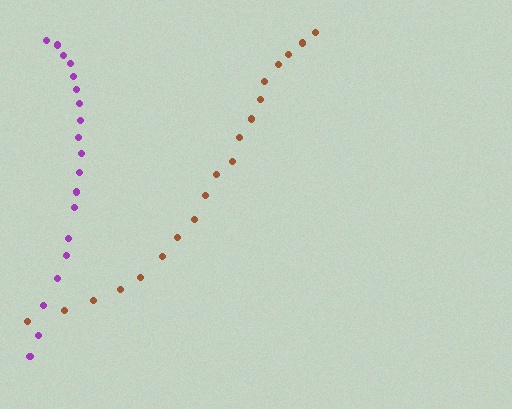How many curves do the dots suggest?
There are 2 distinct paths.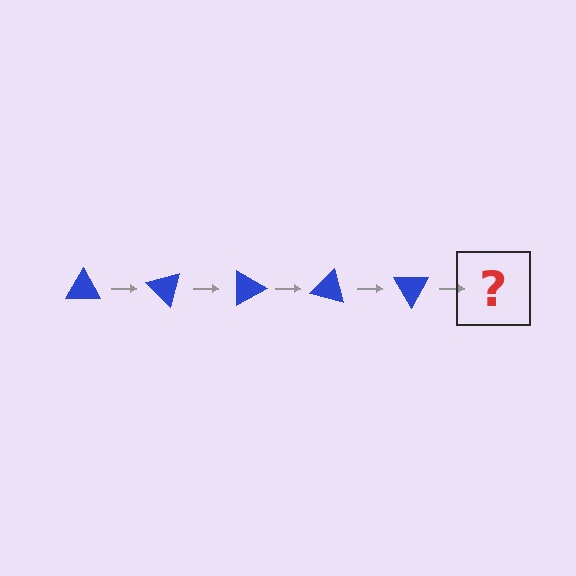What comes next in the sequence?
The next element should be a blue triangle rotated 225 degrees.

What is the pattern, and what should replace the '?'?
The pattern is that the triangle rotates 45 degrees each step. The '?' should be a blue triangle rotated 225 degrees.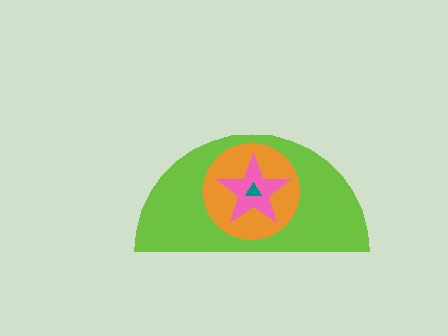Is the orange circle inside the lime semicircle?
Yes.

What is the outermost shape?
The lime semicircle.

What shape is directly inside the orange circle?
The pink star.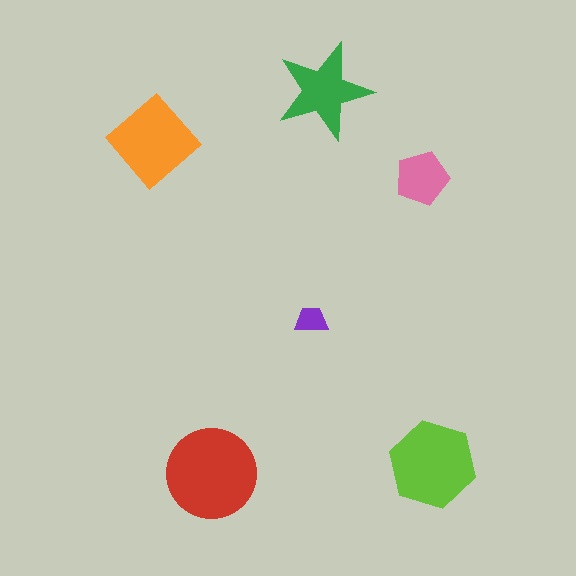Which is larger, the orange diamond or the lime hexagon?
The lime hexagon.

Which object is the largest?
The red circle.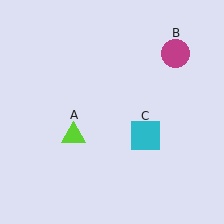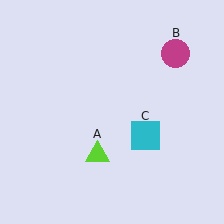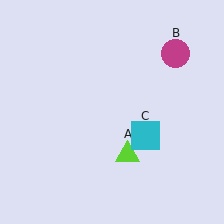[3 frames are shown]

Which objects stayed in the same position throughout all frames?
Magenta circle (object B) and cyan square (object C) remained stationary.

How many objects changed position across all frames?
1 object changed position: lime triangle (object A).